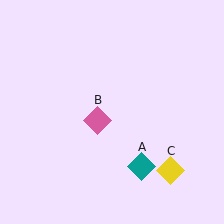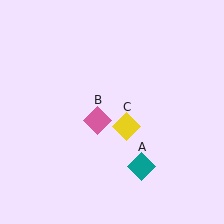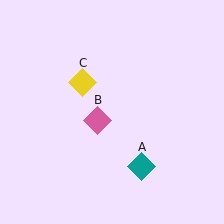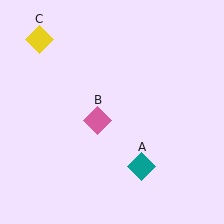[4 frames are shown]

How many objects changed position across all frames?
1 object changed position: yellow diamond (object C).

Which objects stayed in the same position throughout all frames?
Teal diamond (object A) and pink diamond (object B) remained stationary.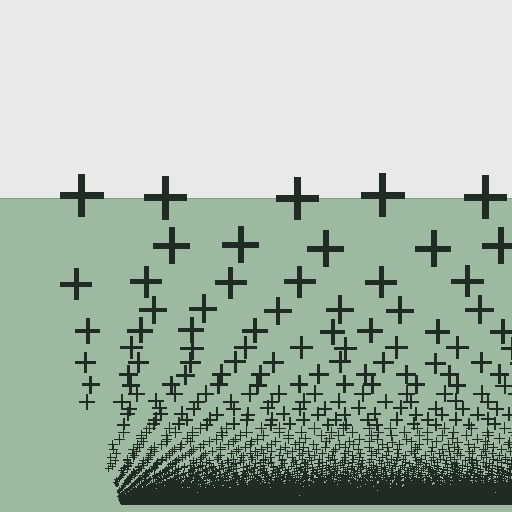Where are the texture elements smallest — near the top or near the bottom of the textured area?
Near the bottom.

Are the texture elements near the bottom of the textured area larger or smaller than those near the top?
Smaller. The gradient is inverted — elements near the bottom are smaller and denser.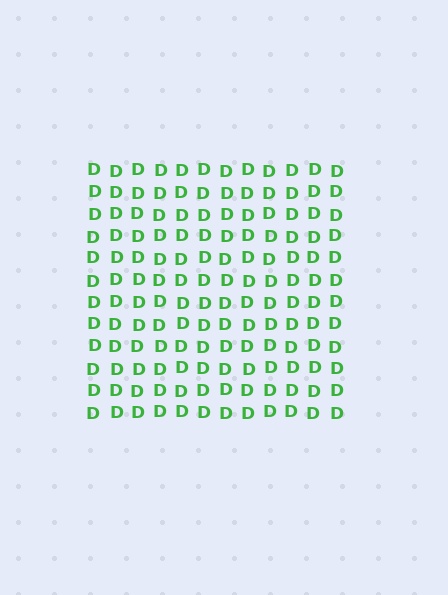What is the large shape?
The large shape is a square.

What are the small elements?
The small elements are letter D's.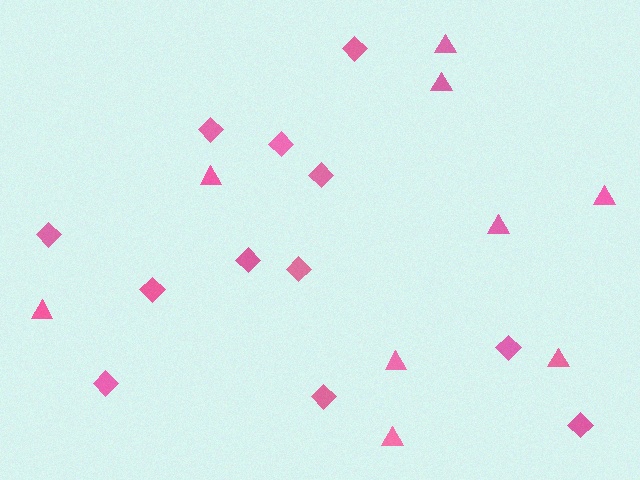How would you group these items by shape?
There are 2 groups: one group of diamonds (12) and one group of triangles (9).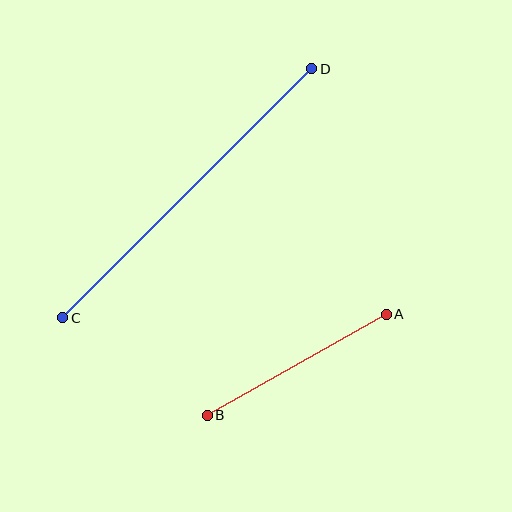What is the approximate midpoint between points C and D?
The midpoint is at approximately (187, 193) pixels.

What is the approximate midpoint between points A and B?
The midpoint is at approximately (297, 365) pixels.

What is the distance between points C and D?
The distance is approximately 352 pixels.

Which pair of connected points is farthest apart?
Points C and D are farthest apart.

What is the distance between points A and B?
The distance is approximately 206 pixels.